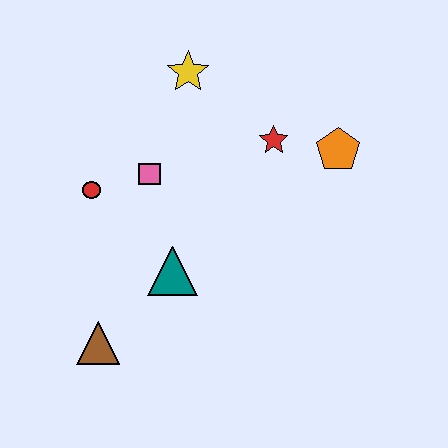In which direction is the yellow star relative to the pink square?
The yellow star is above the pink square.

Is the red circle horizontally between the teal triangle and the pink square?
No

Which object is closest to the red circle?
The pink square is closest to the red circle.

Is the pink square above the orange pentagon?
No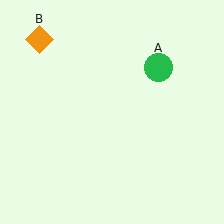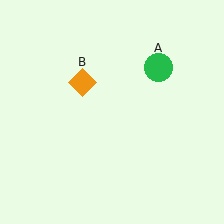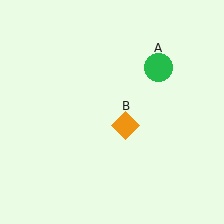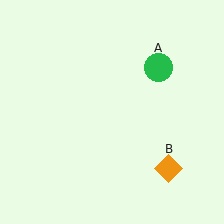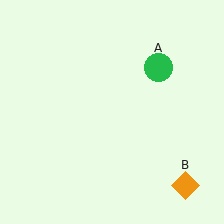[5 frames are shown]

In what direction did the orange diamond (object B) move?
The orange diamond (object B) moved down and to the right.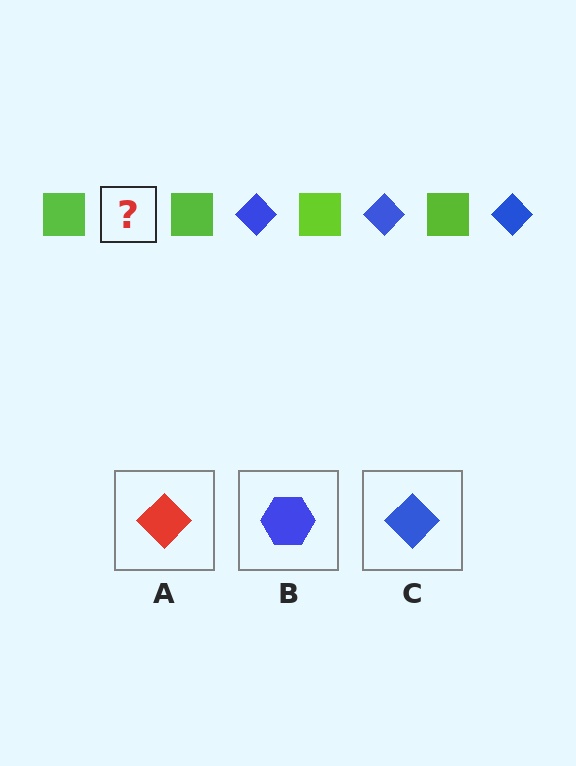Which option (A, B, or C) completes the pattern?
C.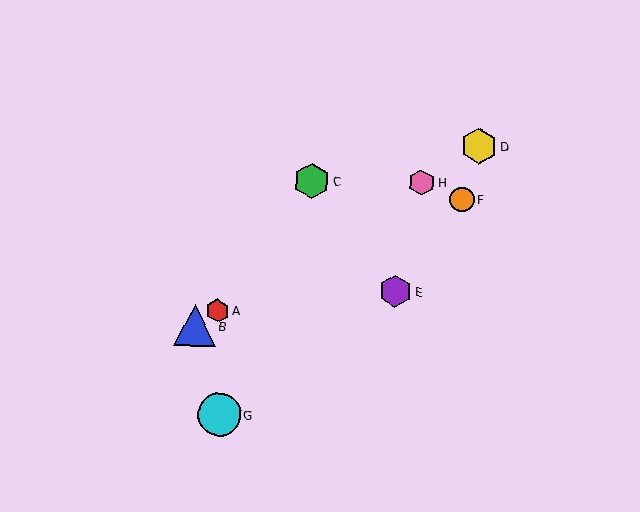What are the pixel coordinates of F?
Object F is at (462, 199).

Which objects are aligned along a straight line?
Objects A, B, D, H are aligned along a straight line.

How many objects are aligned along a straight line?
4 objects (A, B, D, H) are aligned along a straight line.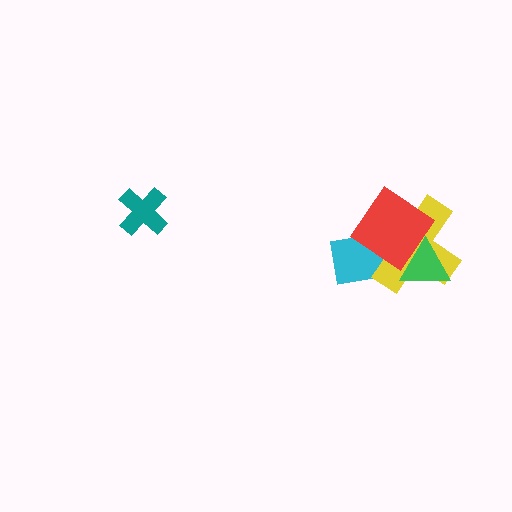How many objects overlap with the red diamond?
3 objects overlap with the red diamond.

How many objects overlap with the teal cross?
0 objects overlap with the teal cross.